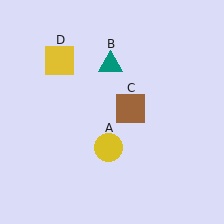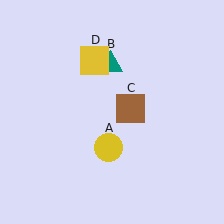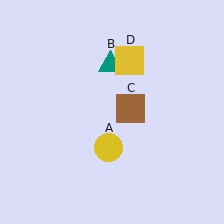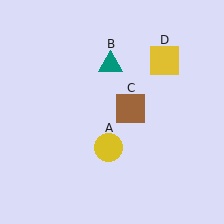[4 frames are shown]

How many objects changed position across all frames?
1 object changed position: yellow square (object D).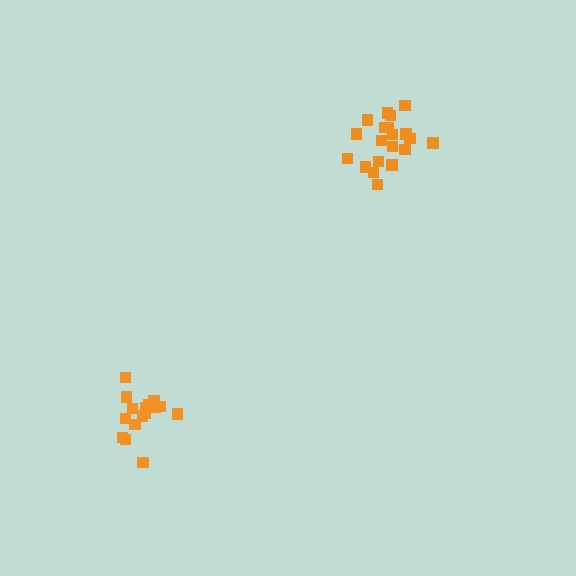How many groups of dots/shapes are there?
There are 2 groups.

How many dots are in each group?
Group 1: 20 dots, Group 2: 16 dots (36 total).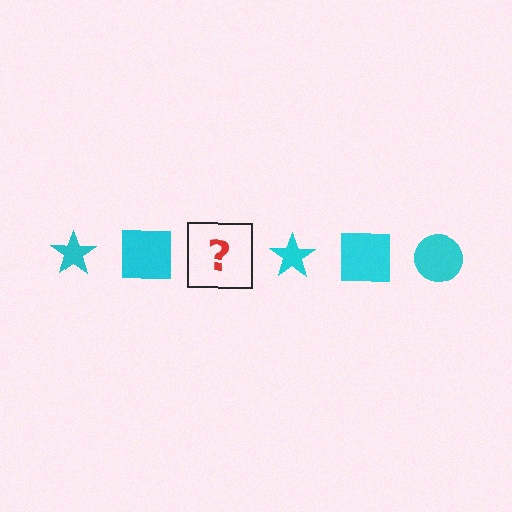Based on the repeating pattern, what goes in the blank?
The blank should be a cyan circle.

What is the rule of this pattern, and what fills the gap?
The rule is that the pattern cycles through star, square, circle shapes in cyan. The gap should be filled with a cyan circle.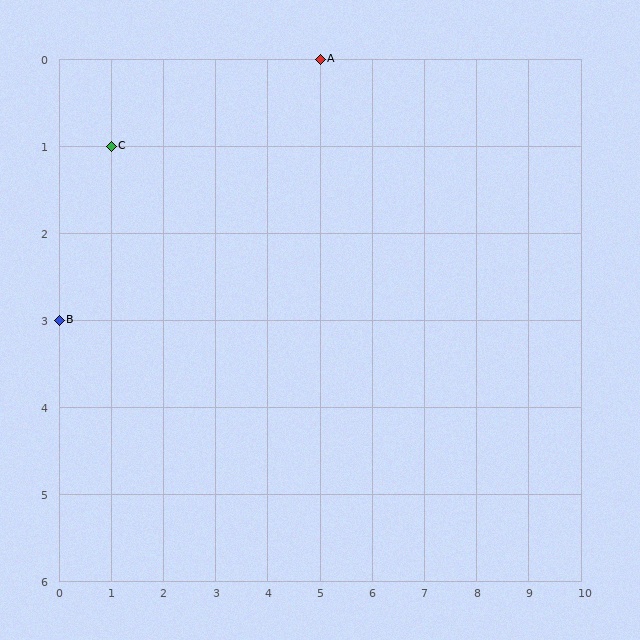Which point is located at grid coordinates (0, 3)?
Point B is at (0, 3).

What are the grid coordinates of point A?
Point A is at grid coordinates (5, 0).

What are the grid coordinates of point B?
Point B is at grid coordinates (0, 3).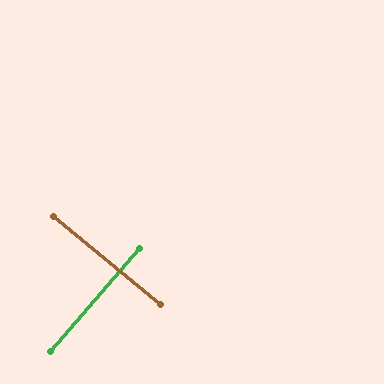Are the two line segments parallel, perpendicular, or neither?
Perpendicular — they meet at approximately 88°.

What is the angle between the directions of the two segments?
Approximately 88 degrees.